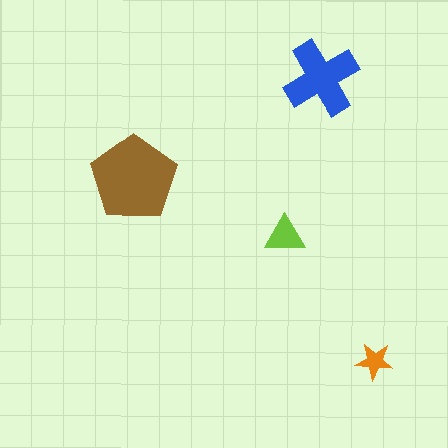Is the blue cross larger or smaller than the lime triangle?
Larger.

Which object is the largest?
The brown pentagon.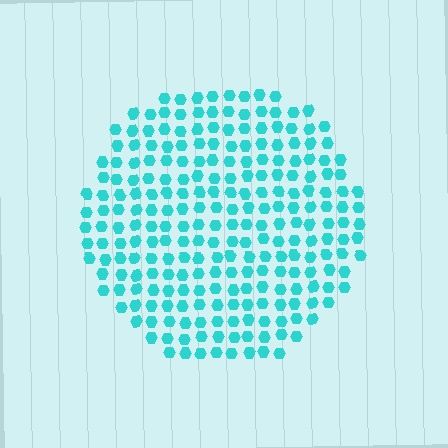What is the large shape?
The large shape is a circle.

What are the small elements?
The small elements are hexagons.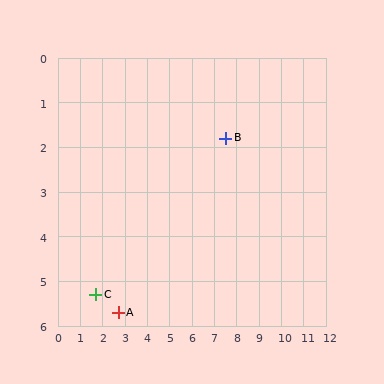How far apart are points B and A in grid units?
Points B and A are about 6.2 grid units apart.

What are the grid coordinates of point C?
Point C is at approximately (1.7, 5.3).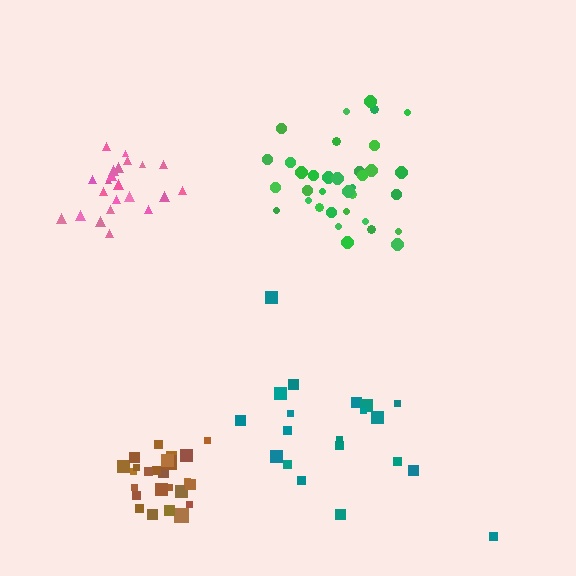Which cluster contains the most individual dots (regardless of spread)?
Green (35).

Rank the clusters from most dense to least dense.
brown, pink, green, teal.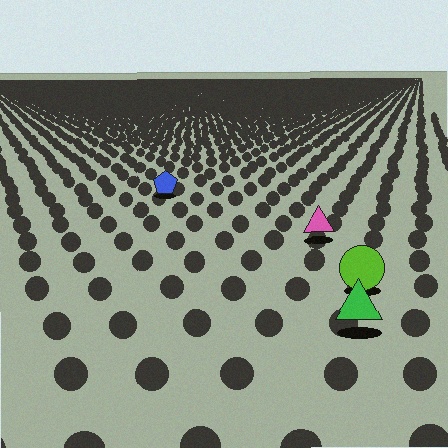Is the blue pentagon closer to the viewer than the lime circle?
No. The lime circle is closer — you can tell from the texture gradient: the ground texture is coarser near it.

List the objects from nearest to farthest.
From nearest to farthest: the green triangle, the lime circle, the pink triangle, the blue pentagon.